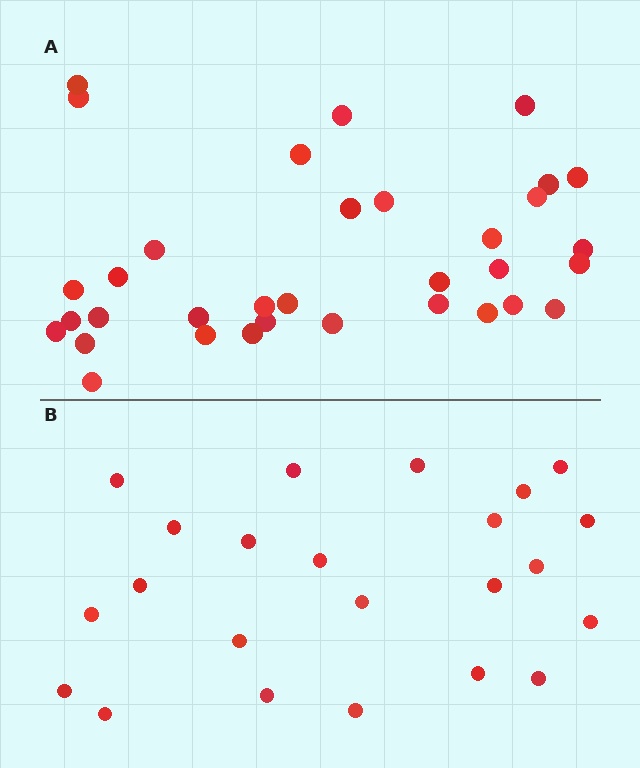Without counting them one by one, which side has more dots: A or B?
Region A (the top region) has more dots.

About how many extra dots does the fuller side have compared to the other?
Region A has roughly 12 or so more dots than region B.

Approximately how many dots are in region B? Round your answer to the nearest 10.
About 20 dots. (The exact count is 23, which rounds to 20.)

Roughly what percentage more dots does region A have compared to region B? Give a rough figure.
About 50% more.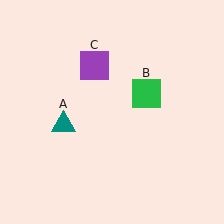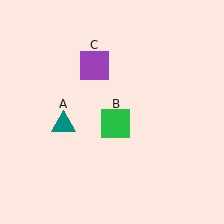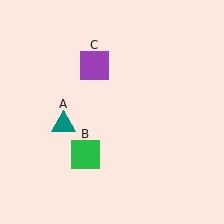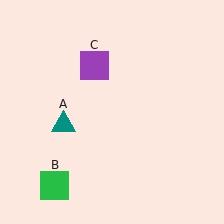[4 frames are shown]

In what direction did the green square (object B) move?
The green square (object B) moved down and to the left.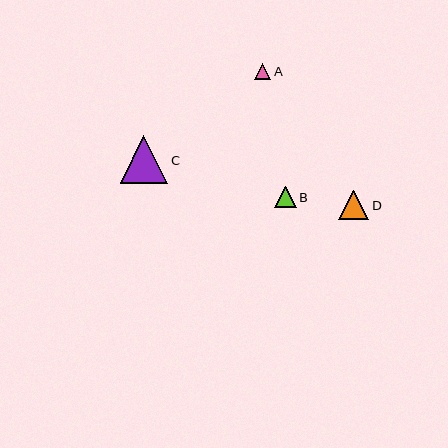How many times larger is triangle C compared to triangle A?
Triangle C is approximately 2.8 times the size of triangle A.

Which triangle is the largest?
Triangle C is the largest with a size of approximately 48 pixels.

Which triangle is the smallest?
Triangle A is the smallest with a size of approximately 17 pixels.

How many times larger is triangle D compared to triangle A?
Triangle D is approximately 1.8 times the size of triangle A.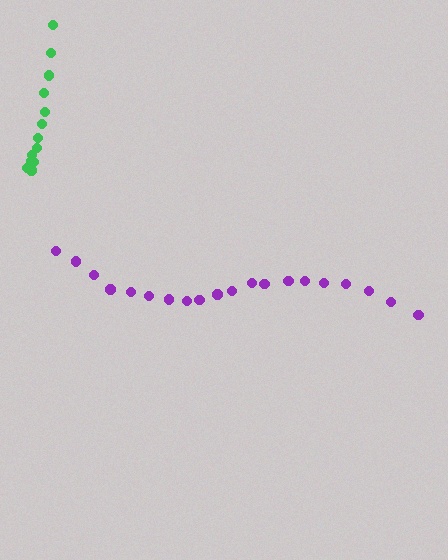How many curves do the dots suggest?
There are 2 distinct paths.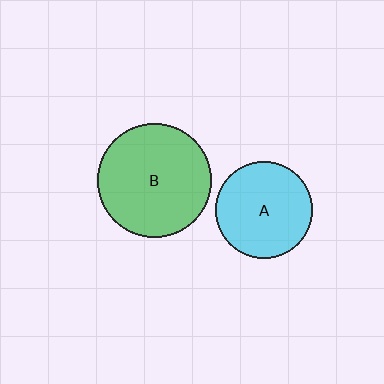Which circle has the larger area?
Circle B (green).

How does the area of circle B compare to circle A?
Approximately 1.4 times.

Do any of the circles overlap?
No, none of the circles overlap.